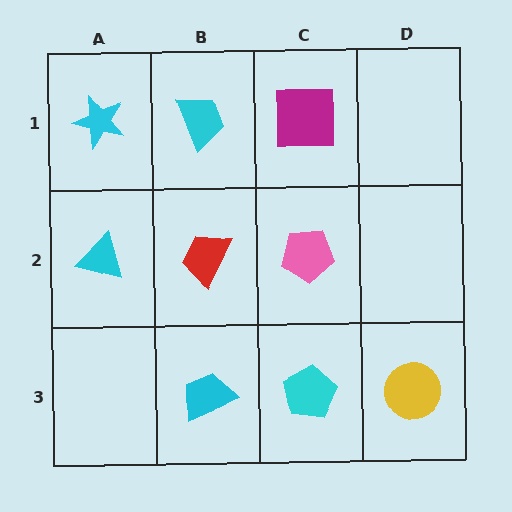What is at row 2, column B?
A red trapezoid.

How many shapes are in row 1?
3 shapes.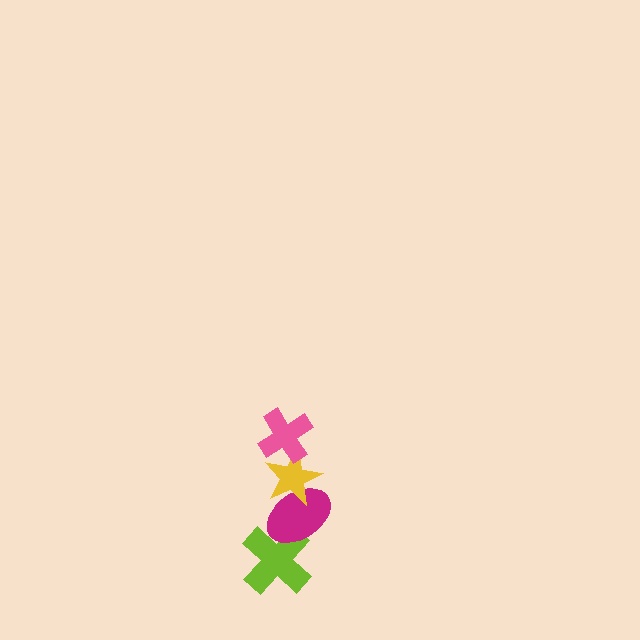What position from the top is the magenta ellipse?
The magenta ellipse is 3rd from the top.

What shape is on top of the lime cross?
The magenta ellipse is on top of the lime cross.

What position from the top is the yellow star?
The yellow star is 2nd from the top.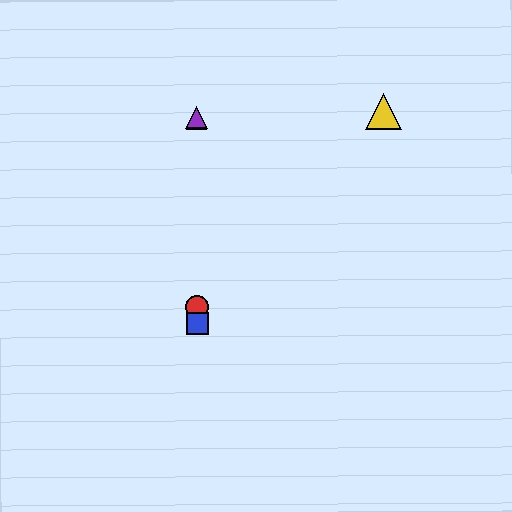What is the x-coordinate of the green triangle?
The green triangle is at x≈197.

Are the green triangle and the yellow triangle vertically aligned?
No, the green triangle is at x≈197 and the yellow triangle is at x≈383.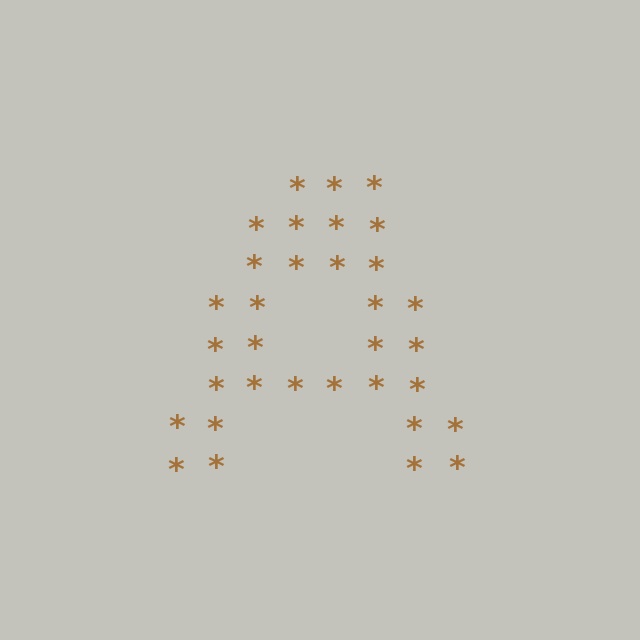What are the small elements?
The small elements are asterisks.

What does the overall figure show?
The overall figure shows the letter A.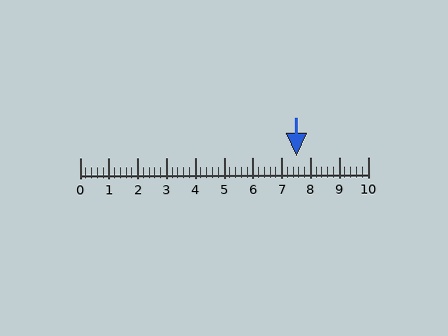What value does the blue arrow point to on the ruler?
The blue arrow points to approximately 7.5.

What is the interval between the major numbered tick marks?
The major tick marks are spaced 1 units apart.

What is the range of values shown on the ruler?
The ruler shows values from 0 to 10.